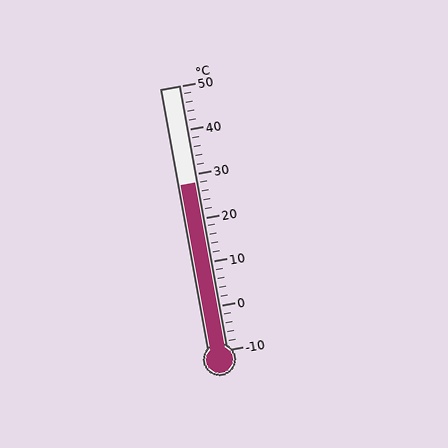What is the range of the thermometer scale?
The thermometer scale ranges from -10°C to 50°C.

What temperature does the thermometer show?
The thermometer shows approximately 28°C.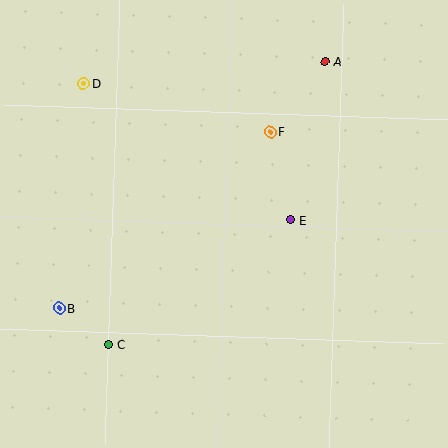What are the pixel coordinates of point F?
Point F is at (271, 132).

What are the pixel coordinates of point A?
Point A is at (325, 62).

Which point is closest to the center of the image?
Point E at (291, 220) is closest to the center.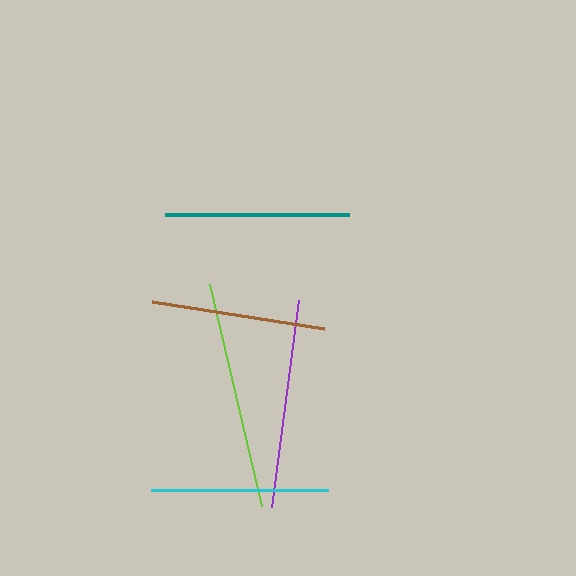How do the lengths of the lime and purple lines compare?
The lime and purple lines are approximately the same length.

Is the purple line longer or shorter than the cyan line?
The purple line is longer than the cyan line.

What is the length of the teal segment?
The teal segment is approximately 184 pixels long.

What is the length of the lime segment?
The lime segment is approximately 227 pixels long.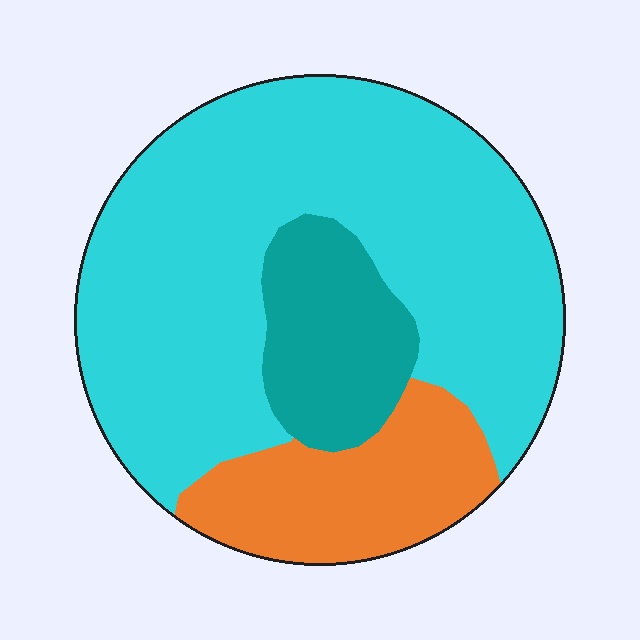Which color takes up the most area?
Cyan, at roughly 65%.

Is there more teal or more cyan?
Cyan.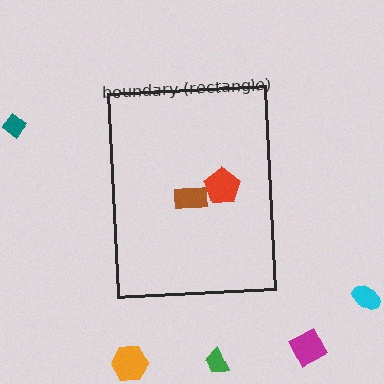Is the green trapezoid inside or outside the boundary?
Outside.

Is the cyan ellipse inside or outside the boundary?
Outside.